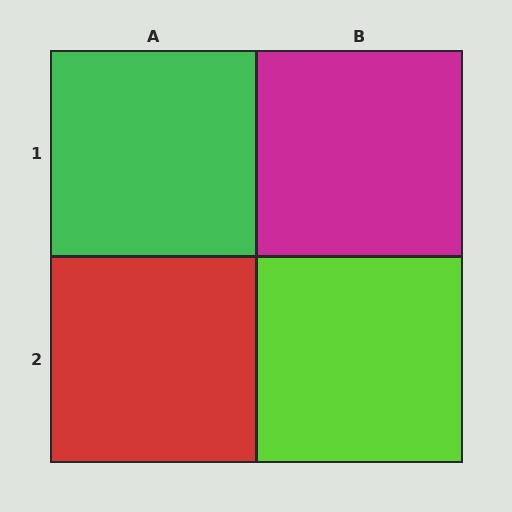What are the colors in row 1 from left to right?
Green, magenta.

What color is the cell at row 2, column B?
Lime.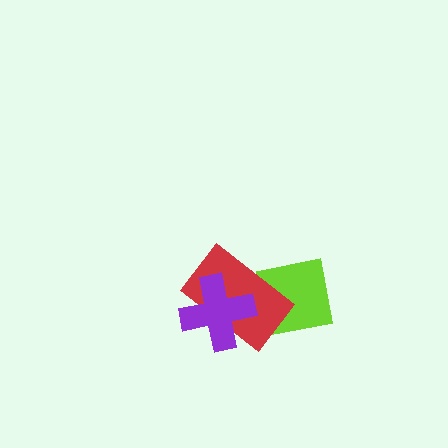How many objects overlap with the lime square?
1 object overlaps with the lime square.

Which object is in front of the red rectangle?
The purple cross is in front of the red rectangle.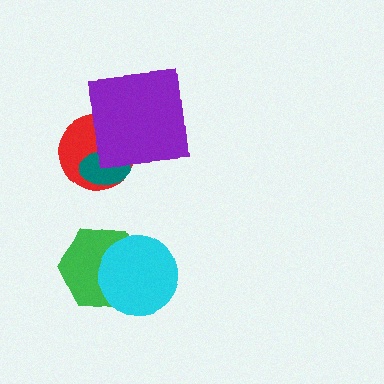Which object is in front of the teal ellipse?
The purple square is in front of the teal ellipse.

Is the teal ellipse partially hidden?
Yes, it is partially covered by another shape.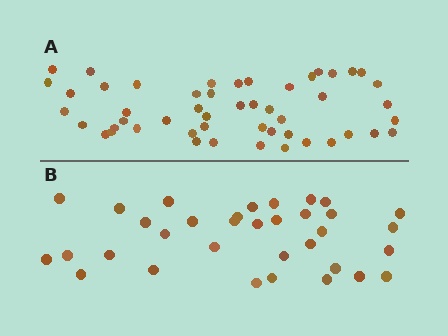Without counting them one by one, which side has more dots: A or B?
Region A (the top region) has more dots.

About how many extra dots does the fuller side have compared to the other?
Region A has approximately 15 more dots than region B.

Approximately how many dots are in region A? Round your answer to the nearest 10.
About 50 dots.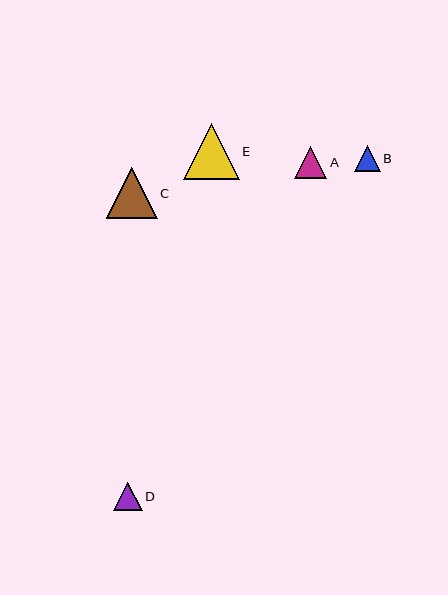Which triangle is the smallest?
Triangle B is the smallest with a size of approximately 26 pixels.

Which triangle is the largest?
Triangle E is the largest with a size of approximately 56 pixels.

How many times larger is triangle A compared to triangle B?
Triangle A is approximately 1.2 times the size of triangle B.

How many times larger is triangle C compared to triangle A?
Triangle C is approximately 1.6 times the size of triangle A.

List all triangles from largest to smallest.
From largest to smallest: E, C, A, D, B.